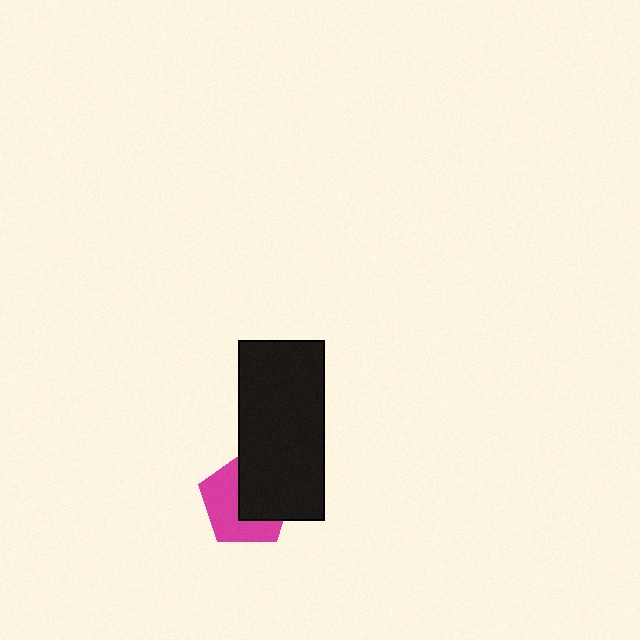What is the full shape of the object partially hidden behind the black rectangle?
The partially hidden object is a magenta pentagon.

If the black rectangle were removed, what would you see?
You would see the complete magenta pentagon.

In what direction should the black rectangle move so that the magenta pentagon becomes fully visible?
The black rectangle should move toward the upper-right. That is the shortest direction to clear the overlap and leave the magenta pentagon fully visible.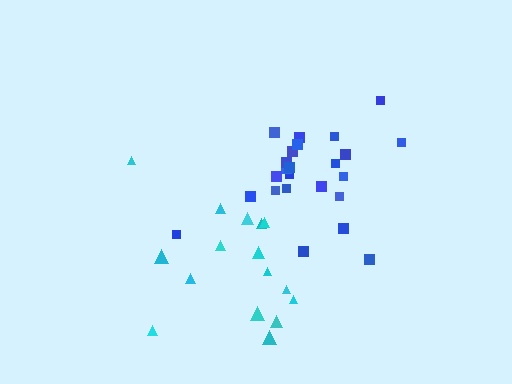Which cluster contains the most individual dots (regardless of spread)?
Blue (24).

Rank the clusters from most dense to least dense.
blue, cyan.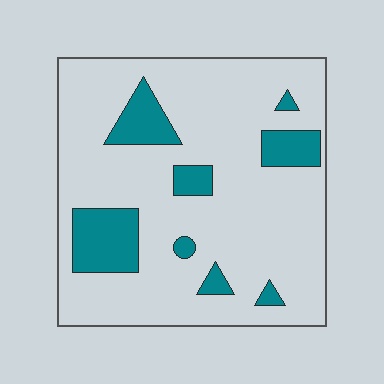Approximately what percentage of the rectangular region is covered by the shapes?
Approximately 15%.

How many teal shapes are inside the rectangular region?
8.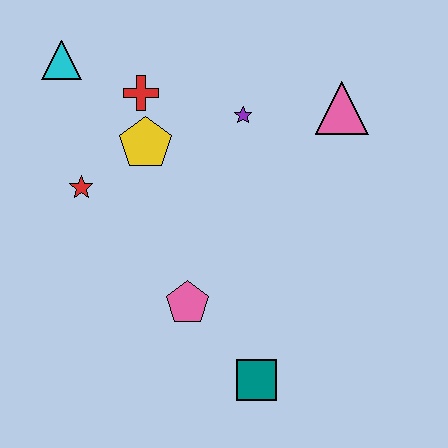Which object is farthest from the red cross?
The teal square is farthest from the red cross.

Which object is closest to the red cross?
The yellow pentagon is closest to the red cross.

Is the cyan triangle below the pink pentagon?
No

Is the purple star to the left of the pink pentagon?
No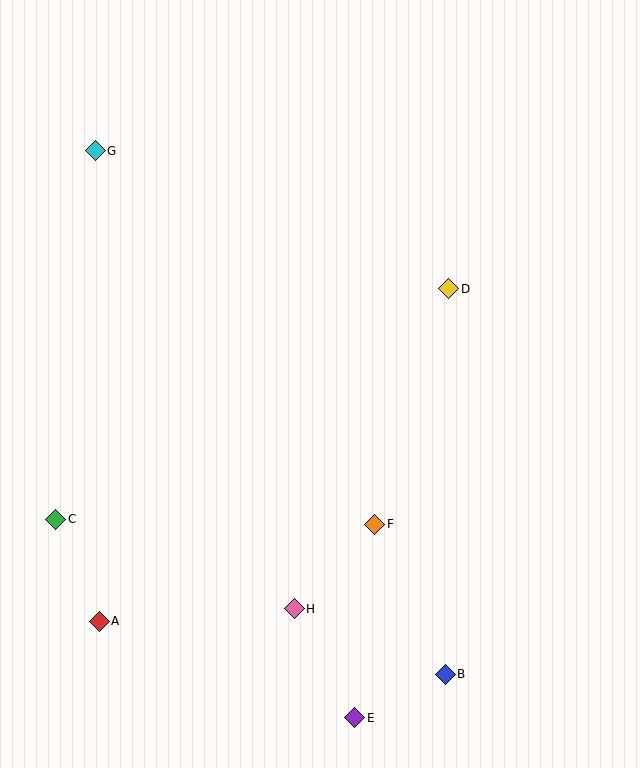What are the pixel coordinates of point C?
Point C is at (56, 520).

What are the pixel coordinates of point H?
Point H is at (294, 609).